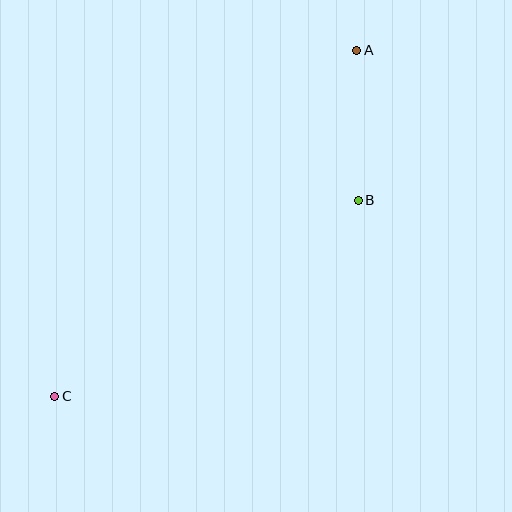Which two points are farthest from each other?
Points A and C are farthest from each other.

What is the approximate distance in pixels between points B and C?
The distance between B and C is approximately 362 pixels.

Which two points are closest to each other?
Points A and B are closest to each other.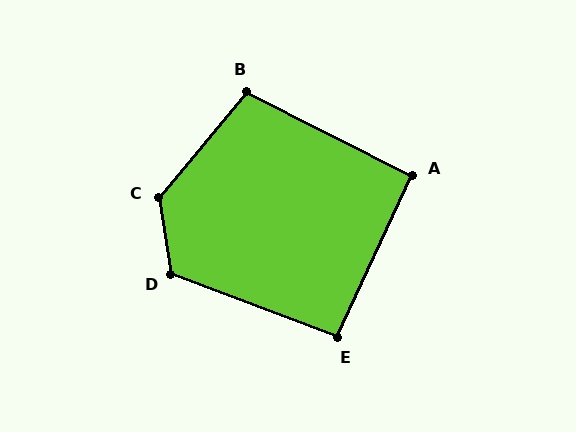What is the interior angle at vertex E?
Approximately 94 degrees (approximately right).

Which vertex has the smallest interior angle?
A, at approximately 92 degrees.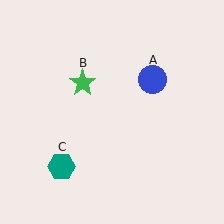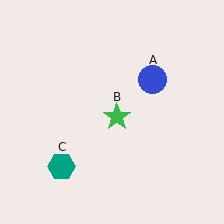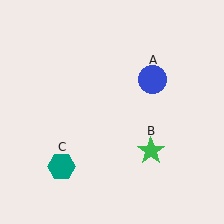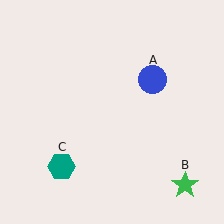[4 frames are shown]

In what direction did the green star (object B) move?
The green star (object B) moved down and to the right.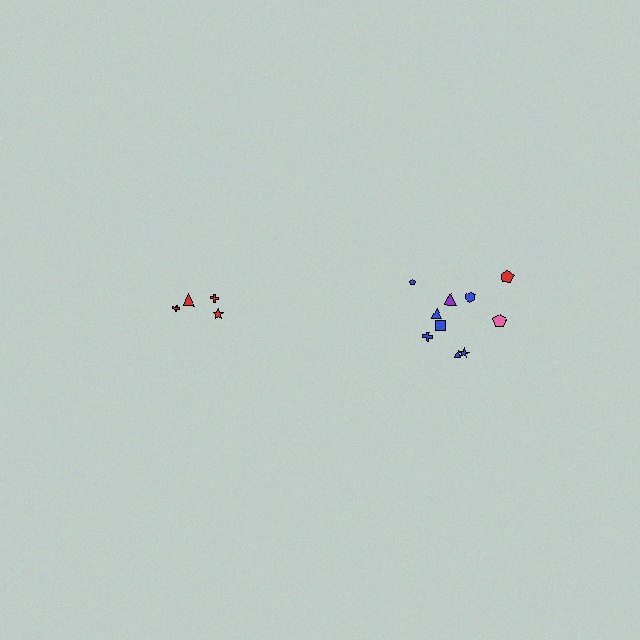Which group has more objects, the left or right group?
The right group.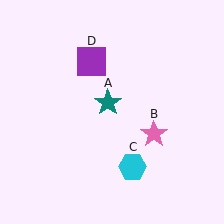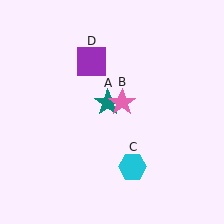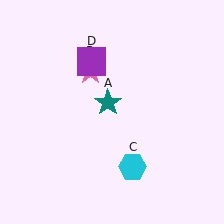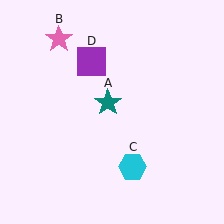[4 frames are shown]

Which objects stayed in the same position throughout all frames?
Teal star (object A) and cyan hexagon (object C) and purple square (object D) remained stationary.